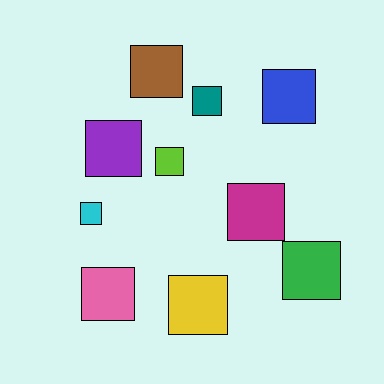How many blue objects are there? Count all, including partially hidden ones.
There is 1 blue object.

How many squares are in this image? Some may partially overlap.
There are 10 squares.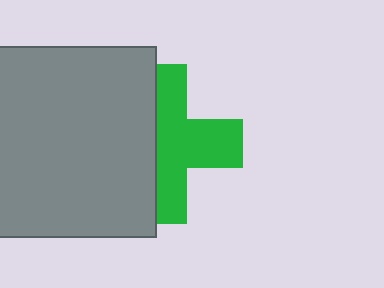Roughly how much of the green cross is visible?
About half of it is visible (roughly 57%).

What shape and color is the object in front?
The object in front is a gray square.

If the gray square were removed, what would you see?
You would see the complete green cross.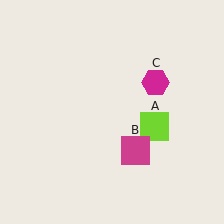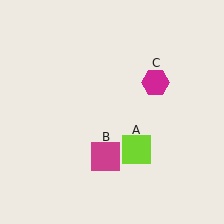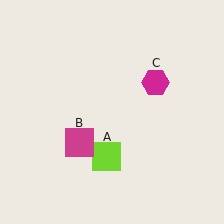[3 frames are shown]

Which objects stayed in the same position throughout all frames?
Magenta hexagon (object C) remained stationary.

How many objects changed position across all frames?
2 objects changed position: lime square (object A), magenta square (object B).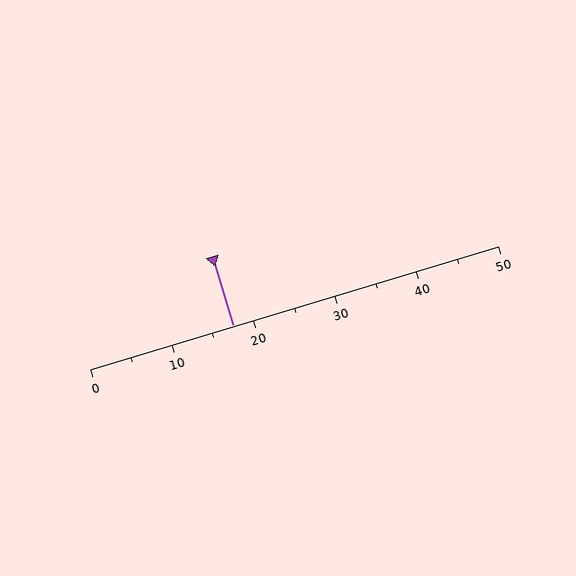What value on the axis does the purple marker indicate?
The marker indicates approximately 17.5.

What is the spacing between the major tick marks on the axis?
The major ticks are spaced 10 apart.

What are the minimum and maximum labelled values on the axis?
The axis runs from 0 to 50.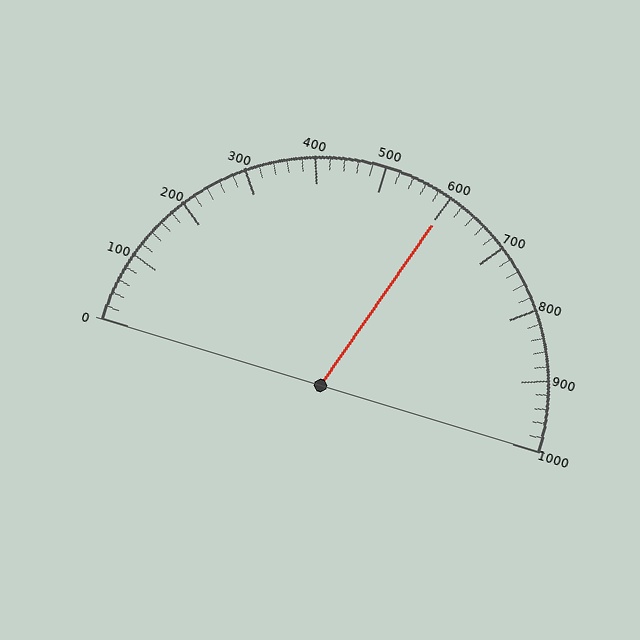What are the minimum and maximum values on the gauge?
The gauge ranges from 0 to 1000.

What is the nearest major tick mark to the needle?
The nearest major tick mark is 600.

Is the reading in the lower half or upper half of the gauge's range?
The reading is in the upper half of the range (0 to 1000).